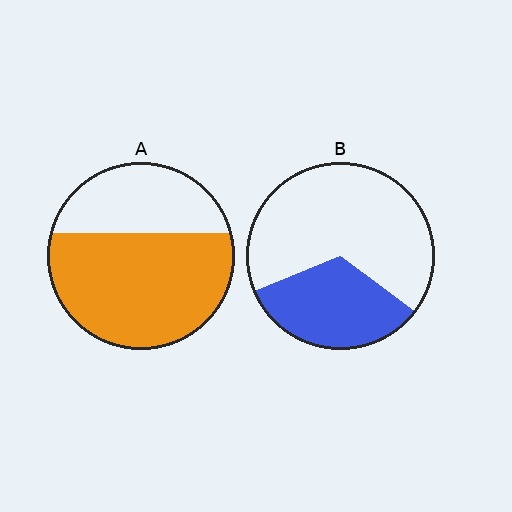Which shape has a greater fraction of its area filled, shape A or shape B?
Shape A.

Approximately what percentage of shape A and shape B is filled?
A is approximately 65% and B is approximately 35%.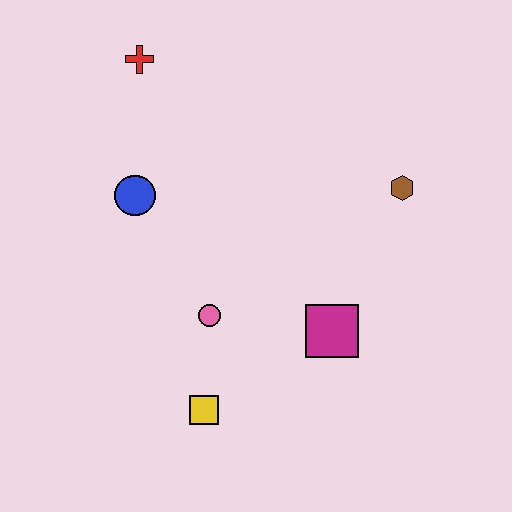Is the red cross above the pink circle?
Yes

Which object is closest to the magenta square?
The pink circle is closest to the magenta square.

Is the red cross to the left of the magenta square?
Yes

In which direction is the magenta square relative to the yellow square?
The magenta square is to the right of the yellow square.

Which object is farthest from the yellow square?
The red cross is farthest from the yellow square.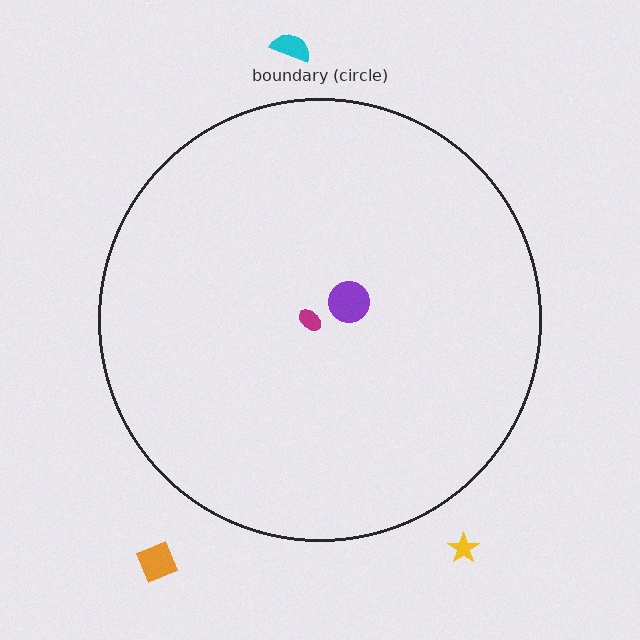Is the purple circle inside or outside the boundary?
Inside.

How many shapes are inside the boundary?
2 inside, 3 outside.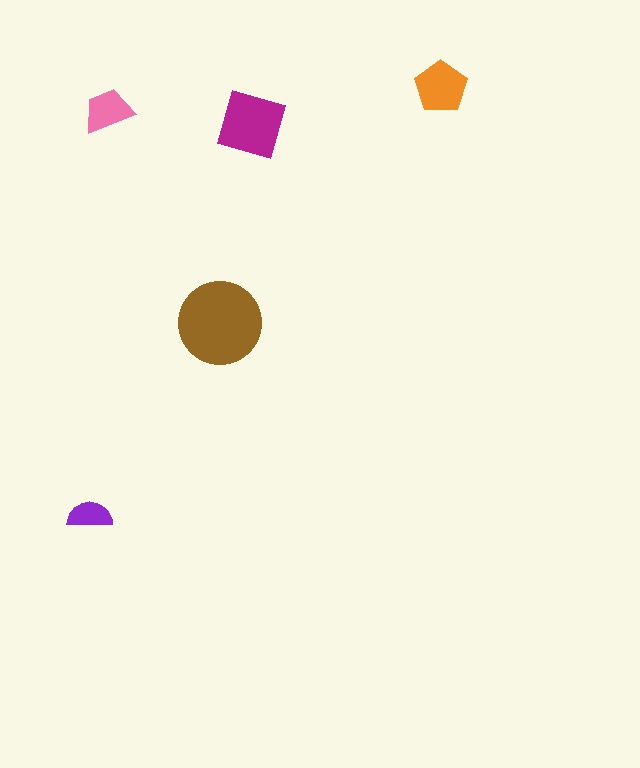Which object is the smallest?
The purple semicircle.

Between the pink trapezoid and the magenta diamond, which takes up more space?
The magenta diamond.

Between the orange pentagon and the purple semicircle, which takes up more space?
The orange pentagon.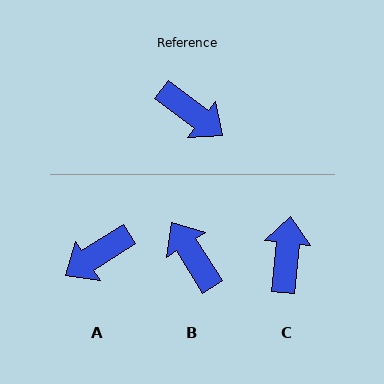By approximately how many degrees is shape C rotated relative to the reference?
Approximately 122 degrees counter-clockwise.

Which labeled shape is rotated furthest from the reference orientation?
B, about 160 degrees away.